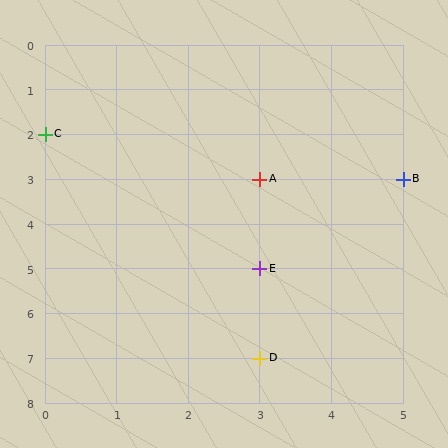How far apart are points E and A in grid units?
Points E and A are 2 rows apart.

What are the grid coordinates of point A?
Point A is at grid coordinates (3, 3).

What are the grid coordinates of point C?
Point C is at grid coordinates (0, 2).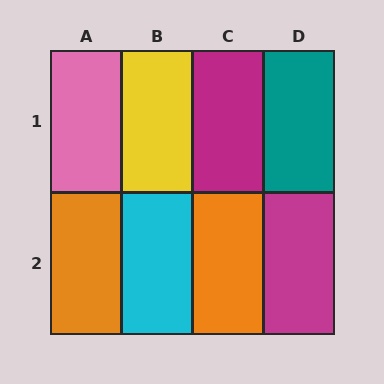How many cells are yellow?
1 cell is yellow.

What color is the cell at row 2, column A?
Orange.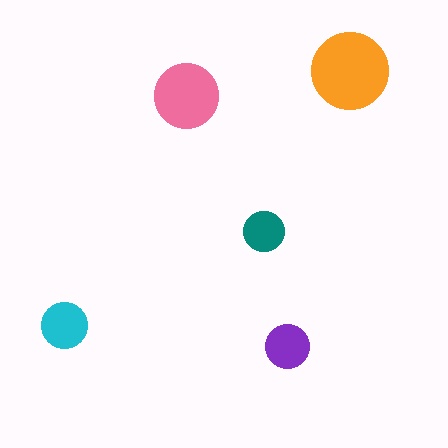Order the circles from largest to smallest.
the orange one, the pink one, the cyan one, the purple one, the teal one.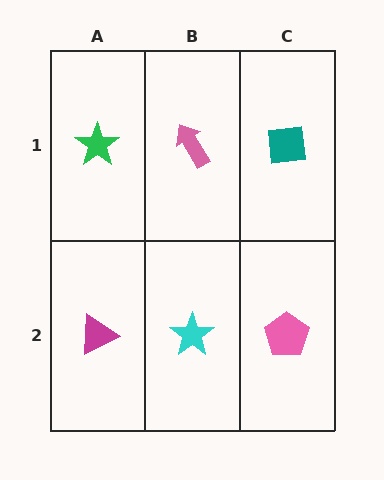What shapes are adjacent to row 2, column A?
A green star (row 1, column A), a cyan star (row 2, column B).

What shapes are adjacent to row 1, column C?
A pink pentagon (row 2, column C), a pink arrow (row 1, column B).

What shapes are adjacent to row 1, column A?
A magenta triangle (row 2, column A), a pink arrow (row 1, column B).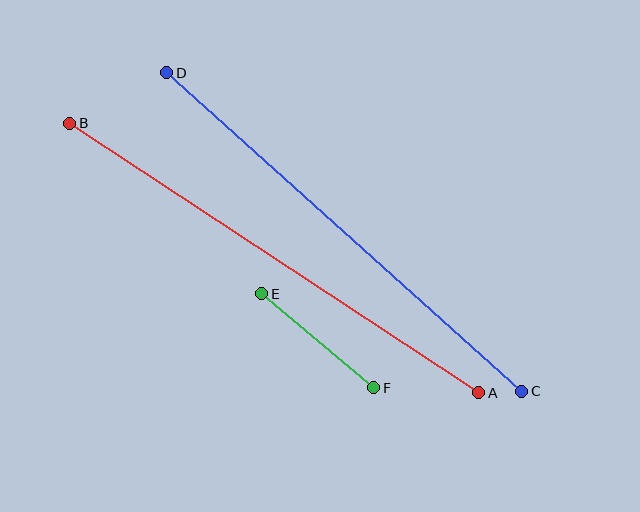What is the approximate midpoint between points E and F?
The midpoint is at approximately (318, 341) pixels.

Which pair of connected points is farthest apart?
Points A and B are farthest apart.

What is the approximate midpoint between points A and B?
The midpoint is at approximately (274, 258) pixels.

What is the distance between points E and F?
The distance is approximately 146 pixels.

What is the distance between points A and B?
The distance is approximately 490 pixels.